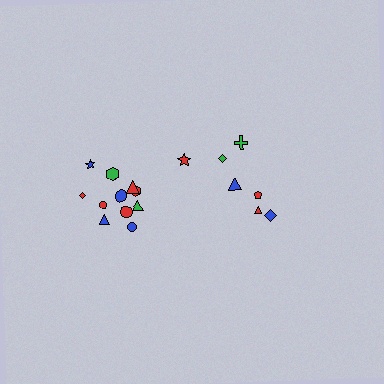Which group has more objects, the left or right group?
The left group.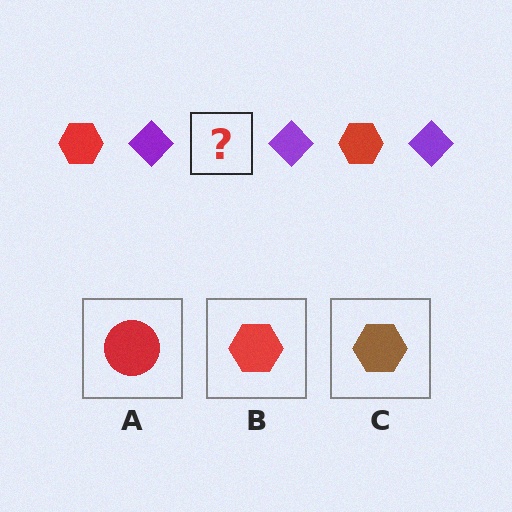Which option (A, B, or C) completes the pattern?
B.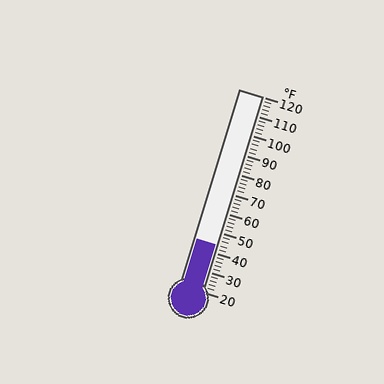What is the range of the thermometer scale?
The thermometer scale ranges from 20°F to 120°F.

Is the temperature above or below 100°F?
The temperature is below 100°F.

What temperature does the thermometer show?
The thermometer shows approximately 44°F.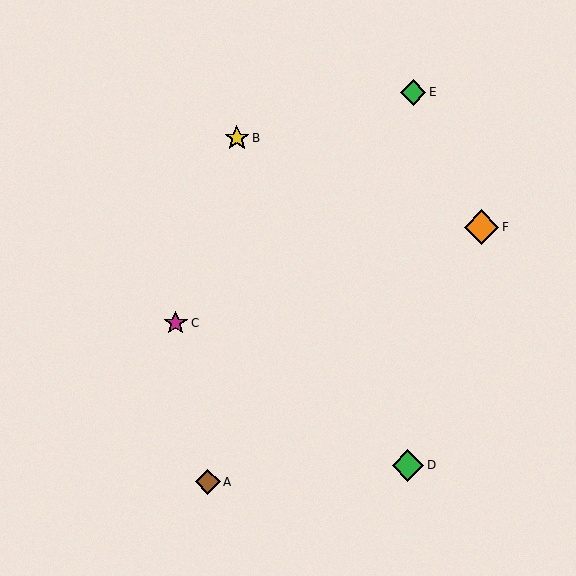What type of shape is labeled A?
Shape A is a brown diamond.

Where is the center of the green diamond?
The center of the green diamond is at (413, 92).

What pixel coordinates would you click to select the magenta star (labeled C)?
Click at (176, 323) to select the magenta star C.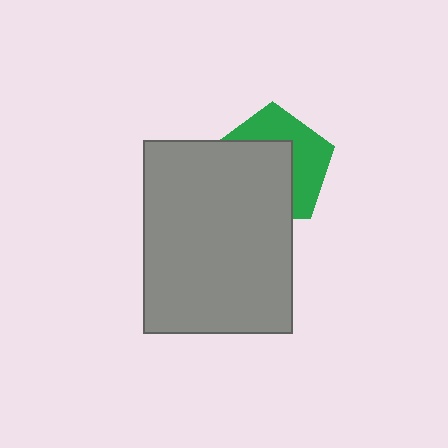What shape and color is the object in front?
The object in front is a gray rectangle.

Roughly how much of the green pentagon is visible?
A small part of it is visible (roughly 43%).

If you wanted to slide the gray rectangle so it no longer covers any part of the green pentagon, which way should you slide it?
Slide it toward the lower-left — that is the most direct way to separate the two shapes.